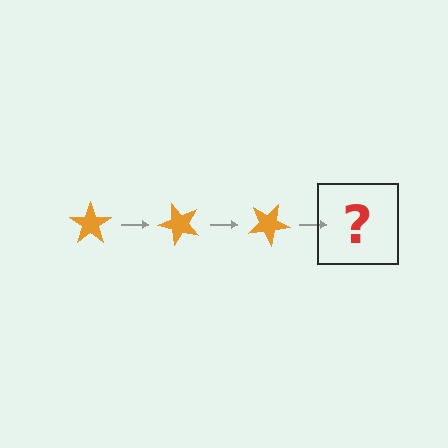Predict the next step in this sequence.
The next step is an orange star rotated 150 degrees.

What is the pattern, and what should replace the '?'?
The pattern is that the star rotates 50 degrees each step. The '?' should be an orange star rotated 150 degrees.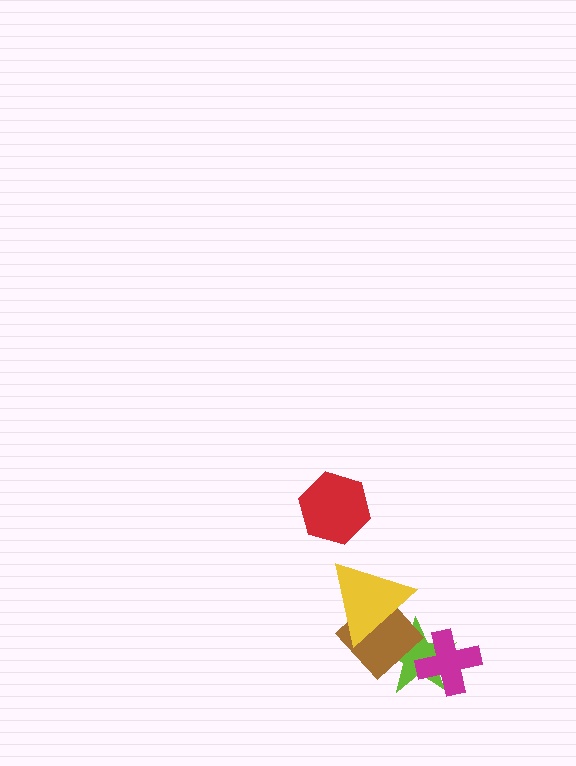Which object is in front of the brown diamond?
The yellow triangle is in front of the brown diamond.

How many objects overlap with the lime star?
3 objects overlap with the lime star.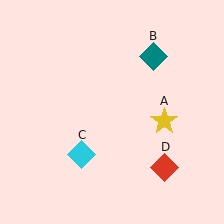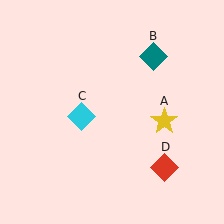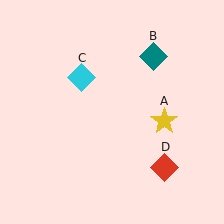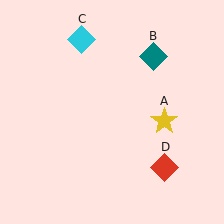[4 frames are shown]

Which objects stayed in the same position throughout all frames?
Yellow star (object A) and teal diamond (object B) and red diamond (object D) remained stationary.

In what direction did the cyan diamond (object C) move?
The cyan diamond (object C) moved up.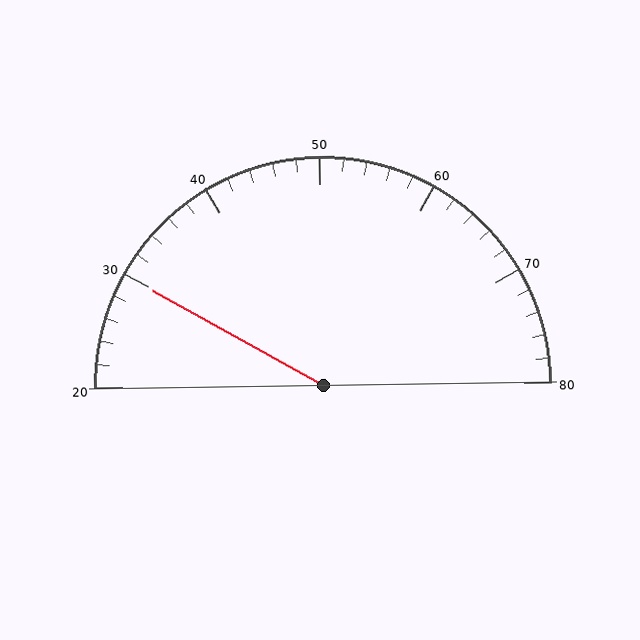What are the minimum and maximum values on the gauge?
The gauge ranges from 20 to 80.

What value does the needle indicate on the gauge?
The needle indicates approximately 30.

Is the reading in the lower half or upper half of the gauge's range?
The reading is in the lower half of the range (20 to 80).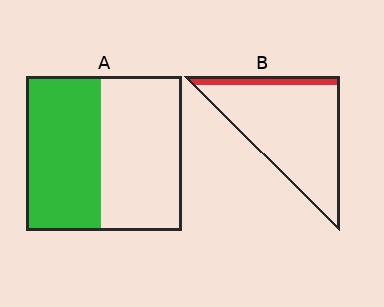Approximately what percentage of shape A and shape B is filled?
A is approximately 50% and B is approximately 10%.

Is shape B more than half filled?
No.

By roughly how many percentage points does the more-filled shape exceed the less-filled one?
By roughly 35 percentage points (A over B).